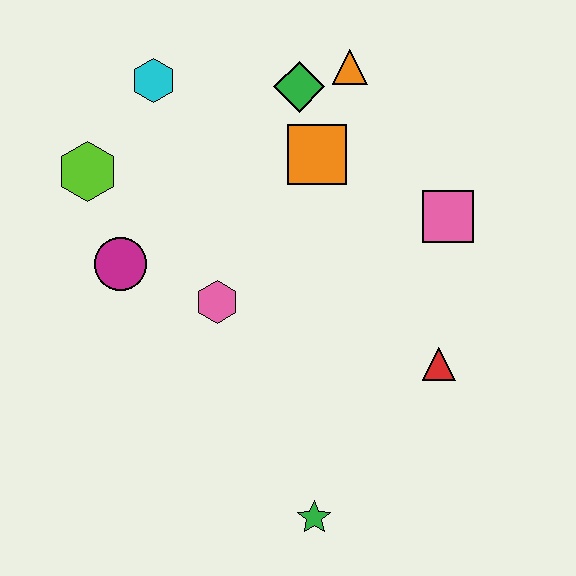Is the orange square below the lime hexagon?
No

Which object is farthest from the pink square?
The lime hexagon is farthest from the pink square.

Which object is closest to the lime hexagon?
The magenta circle is closest to the lime hexagon.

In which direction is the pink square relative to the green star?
The pink square is above the green star.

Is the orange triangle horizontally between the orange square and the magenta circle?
No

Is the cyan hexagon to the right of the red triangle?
No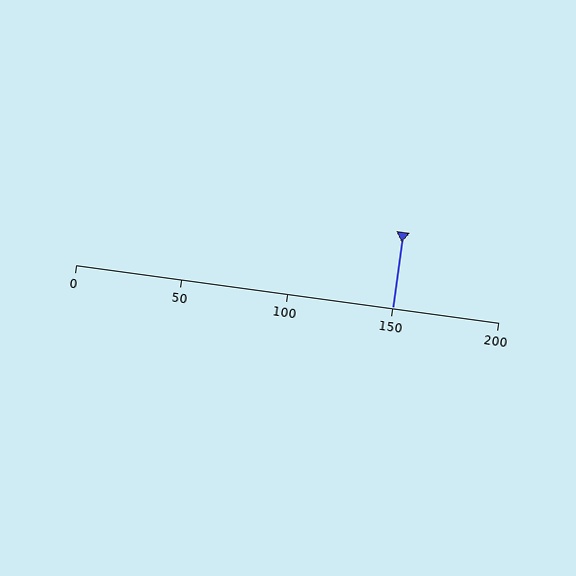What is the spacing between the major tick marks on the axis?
The major ticks are spaced 50 apart.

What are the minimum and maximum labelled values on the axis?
The axis runs from 0 to 200.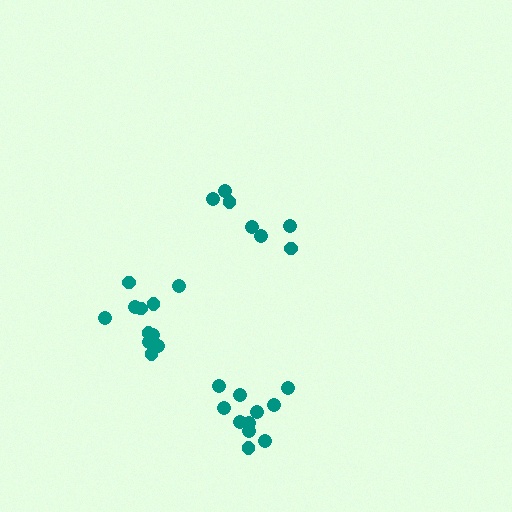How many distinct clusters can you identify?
There are 3 distinct clusters.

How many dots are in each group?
Group 1: 7 dots, Group 2: 11 dots, Group 3: 11 dots (29 total).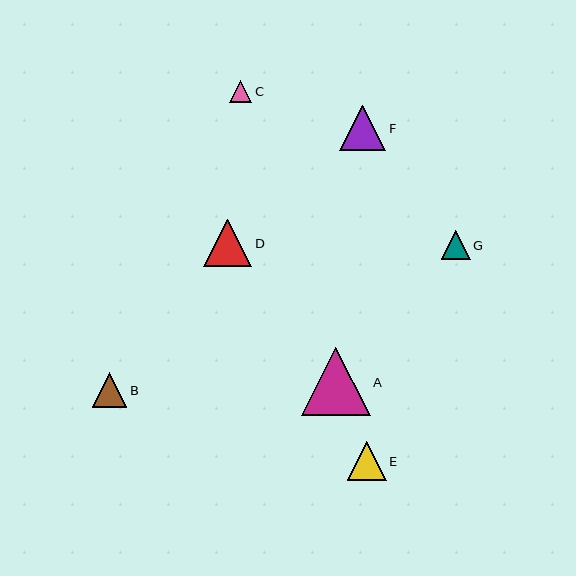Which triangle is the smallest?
Triangle C is the smallest with a size of approximately 22 pixels.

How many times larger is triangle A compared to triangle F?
Triangle A is approximately 1.5 times the size of triangle F.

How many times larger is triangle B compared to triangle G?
Triangle B is approximately 1.2 times the size of triangle G.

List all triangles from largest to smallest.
From largest to smallest: A, D, F, E, B, G, C.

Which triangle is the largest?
Triangle A is the largest with a size of approximately 68 pixels.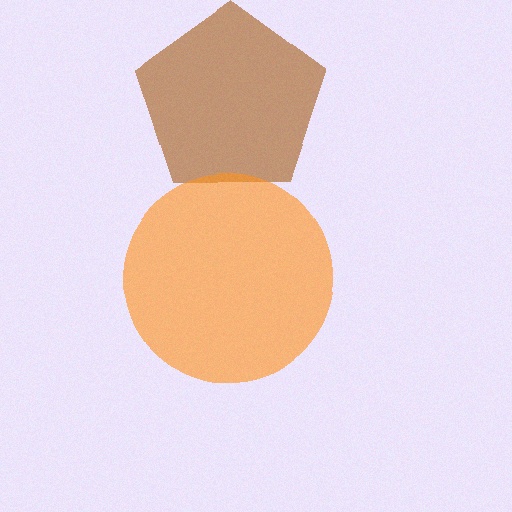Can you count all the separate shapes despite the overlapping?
Yes, there are 2 separate shapes.